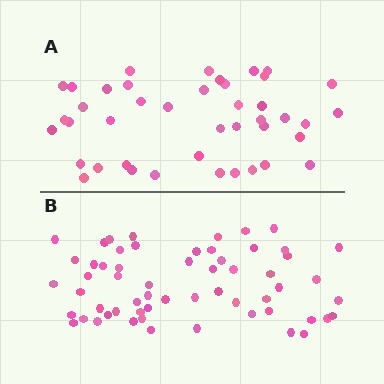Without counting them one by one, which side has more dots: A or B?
Region B (the bottom region) has more dots.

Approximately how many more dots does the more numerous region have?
Region B has approximately 15 more dots than region A.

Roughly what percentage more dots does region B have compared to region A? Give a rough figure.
About 40% more.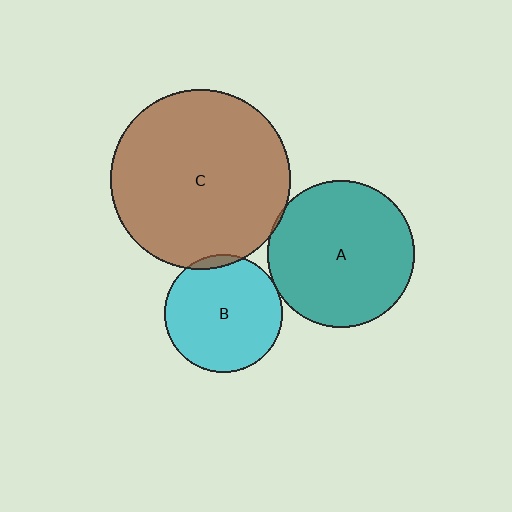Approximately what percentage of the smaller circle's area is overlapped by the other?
Approximately 5%.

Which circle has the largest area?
Circle C (brown).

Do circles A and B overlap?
Yes.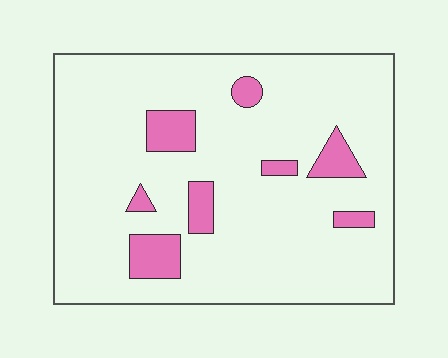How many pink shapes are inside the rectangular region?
8.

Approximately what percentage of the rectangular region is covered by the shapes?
Approximately 10%.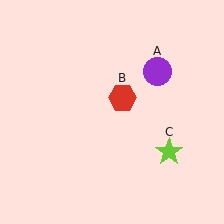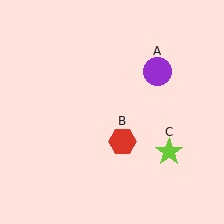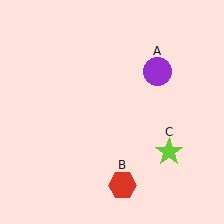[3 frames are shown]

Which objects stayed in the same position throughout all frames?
Purple circle (object A) and lime star (object C) remained stationary.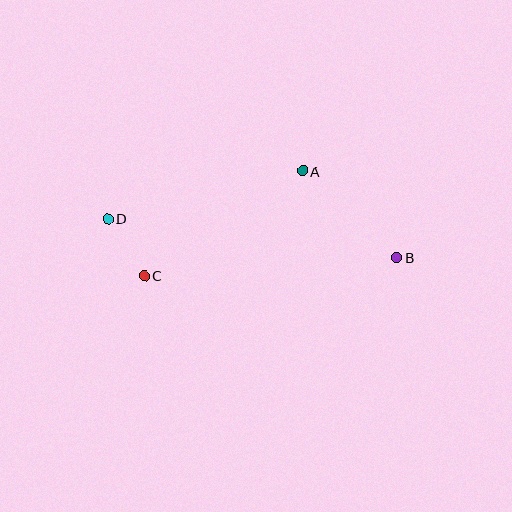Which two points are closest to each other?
Points C and D are closest to each other.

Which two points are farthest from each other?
Points B and D are farthest from each other.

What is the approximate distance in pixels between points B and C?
The distance between B and C is approximately 254 pixels.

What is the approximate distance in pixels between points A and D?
The distance between A and D is approximately 200 pixels.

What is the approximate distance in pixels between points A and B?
The distance between A and B is approximately 128 pixels.